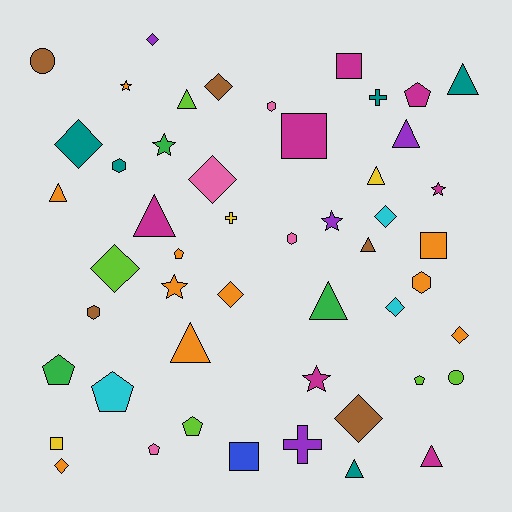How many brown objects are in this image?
There are 5 brown objects.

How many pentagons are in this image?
There are 7 pentagons.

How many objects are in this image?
There are 50 objects.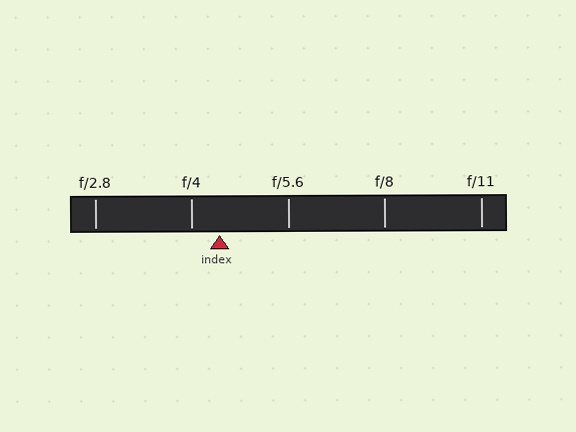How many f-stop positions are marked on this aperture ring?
There are 5 f-stop positions marked.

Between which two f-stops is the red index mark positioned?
The index mark is between f/4 and f/5.6.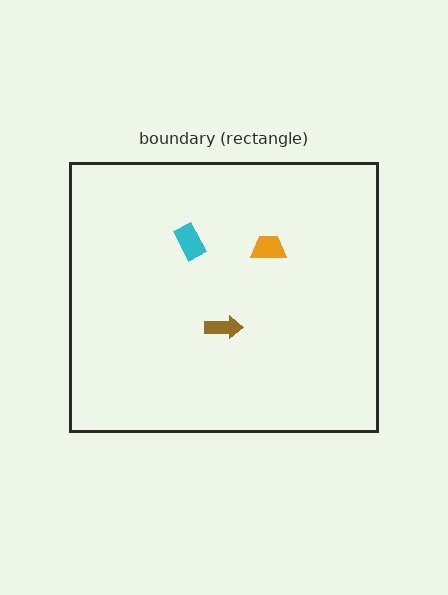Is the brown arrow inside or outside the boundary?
Inside.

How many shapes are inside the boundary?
3 inside, 0 outside.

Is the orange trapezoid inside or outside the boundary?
Inside.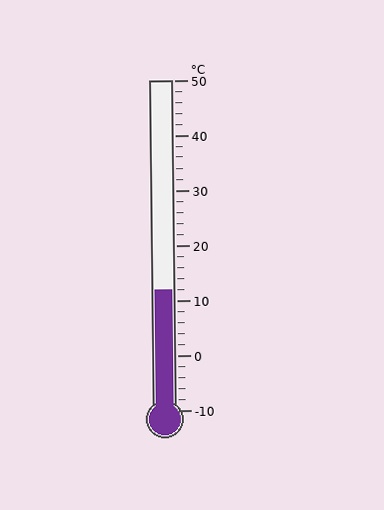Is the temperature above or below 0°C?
The temperature is above 0°C.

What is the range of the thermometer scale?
The thermometer scale ranges from -10°C to 50°C.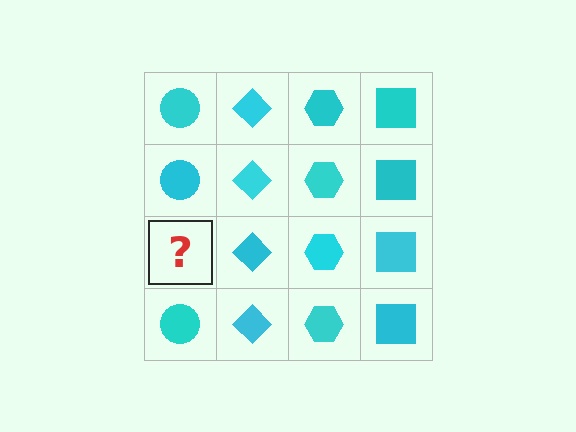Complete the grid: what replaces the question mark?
The question mark should be replaced with a cyan circle.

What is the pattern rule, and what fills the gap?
The rule is that each column has a consistent shape. The gap should be filled with a cyan circle.